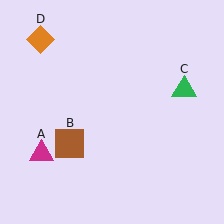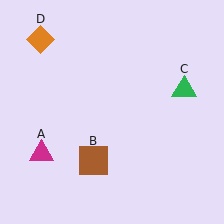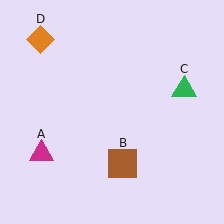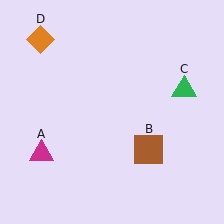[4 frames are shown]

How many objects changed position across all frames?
1 object changed position: brown square (object B).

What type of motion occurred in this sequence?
The brown square (object B) rotated counterclockwise around the center of the scene.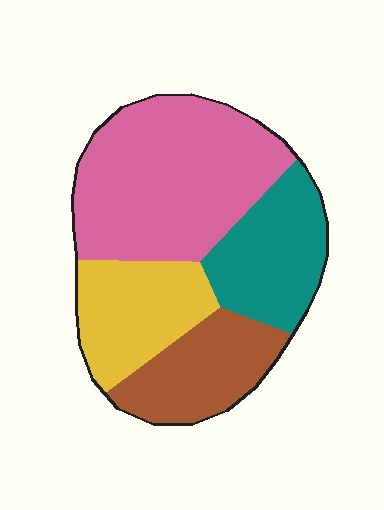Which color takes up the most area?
Pink, at roughly 40%.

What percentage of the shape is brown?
Brown takes up about one fifth (1/5) of the shape.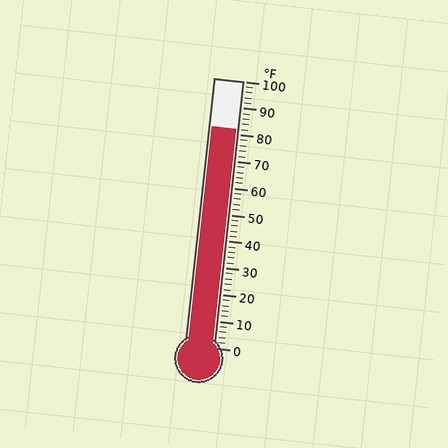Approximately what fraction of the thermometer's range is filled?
The thermometer is filled to approximately 80% of its range.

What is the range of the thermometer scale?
The thermometer scale ranges from 0°F to 100°F.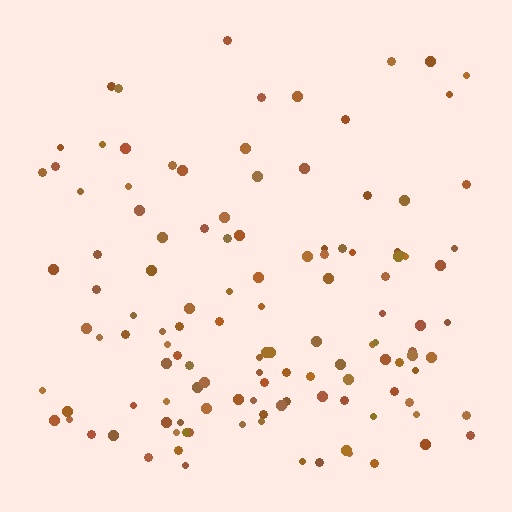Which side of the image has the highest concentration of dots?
The bottom.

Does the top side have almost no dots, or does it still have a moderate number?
Still a moderate number, just noticeably fewer than the bottom.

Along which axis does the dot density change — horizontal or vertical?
Vertical.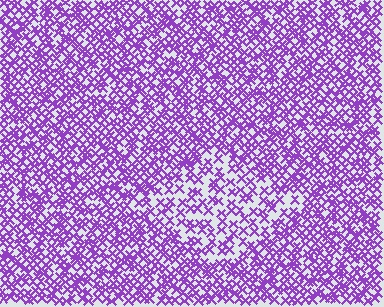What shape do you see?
I see a diamond.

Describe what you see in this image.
The image contains small purple elements arranged at two different densities. A diamond-shaped region is visible where the elements are less densely packed than the surrounding area.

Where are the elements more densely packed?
The elements are more densely packed outside the diamond boundary.